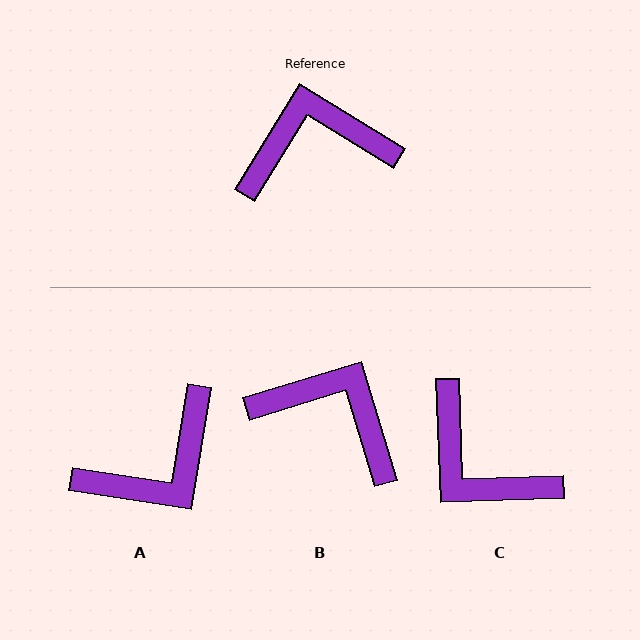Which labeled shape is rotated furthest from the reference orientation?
A, about 157 degrees away.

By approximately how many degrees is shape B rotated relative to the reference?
Approximately 41 degrees clockwise.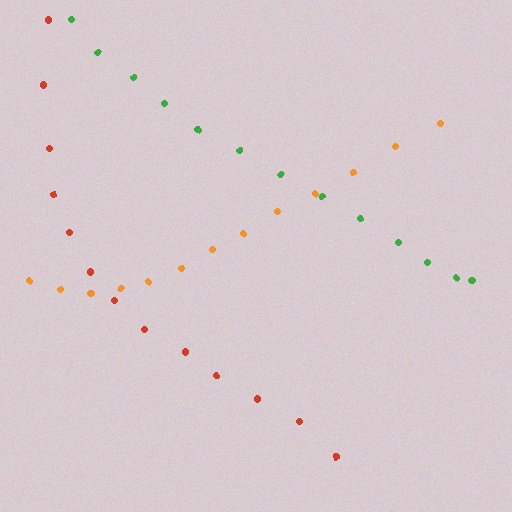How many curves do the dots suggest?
There are 3 distinct paths.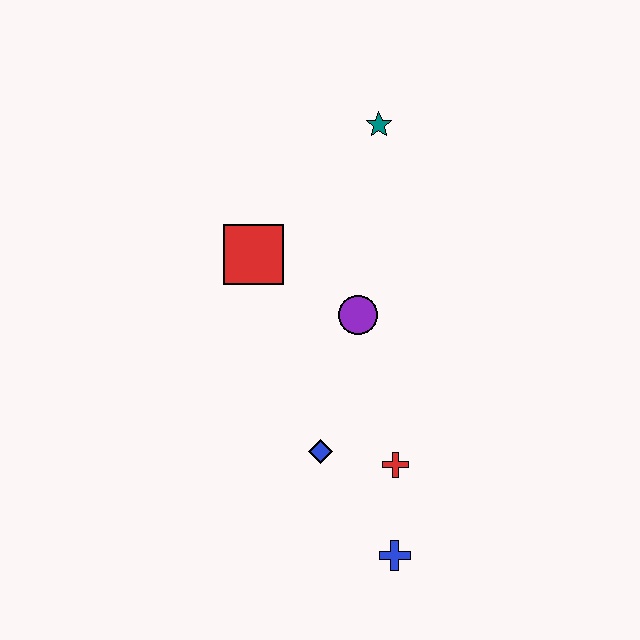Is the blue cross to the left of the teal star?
No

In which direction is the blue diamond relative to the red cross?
The blue diamond is to the left of the red cross.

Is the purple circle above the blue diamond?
Yes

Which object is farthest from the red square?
The blue cross is farthest from the red square.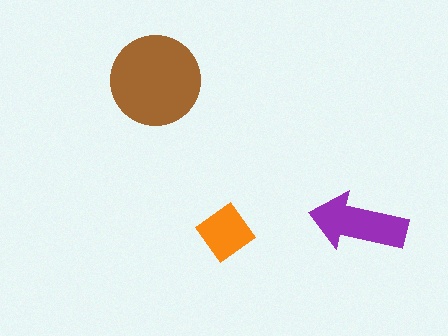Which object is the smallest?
The orange diamond.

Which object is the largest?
The brown circle.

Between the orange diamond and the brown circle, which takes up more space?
The brown circle.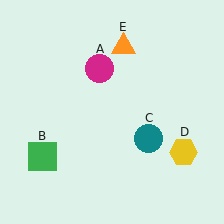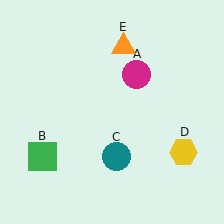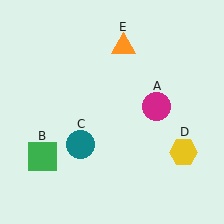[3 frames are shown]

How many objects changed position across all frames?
2 objects changed position: magenta circle (object A), teal circle (object C).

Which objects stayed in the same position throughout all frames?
Green square (object B) and yellow hexagon (object D) and orange triangle (object E) remained stationary.